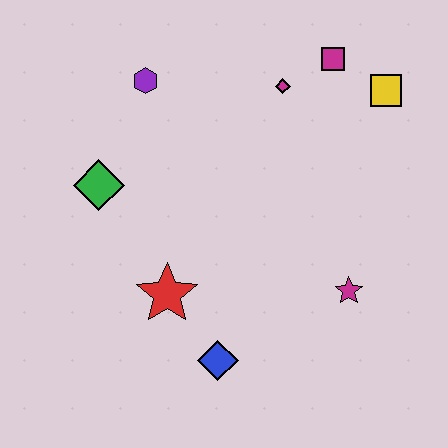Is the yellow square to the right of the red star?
Yes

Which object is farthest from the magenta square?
The blue diamond is farthest from the magenta square.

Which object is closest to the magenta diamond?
The magenta square is closest to the magenta diamond.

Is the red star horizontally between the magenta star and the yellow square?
No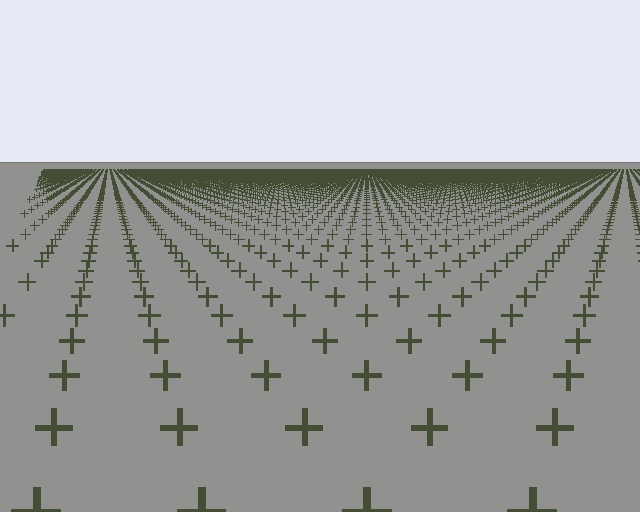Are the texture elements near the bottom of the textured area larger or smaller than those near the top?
Larger. Near the bottom, elements are closer to the viewer and appear at a bigger on-screen size.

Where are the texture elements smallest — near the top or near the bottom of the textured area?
Near the top.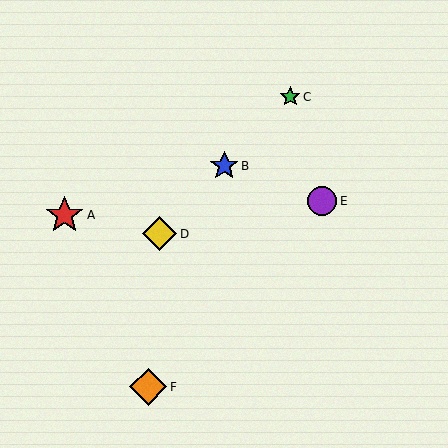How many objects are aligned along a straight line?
3 objects (B, C, D) are aligned along a straight line.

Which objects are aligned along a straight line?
Objects B, C, D are aligned along a straight line.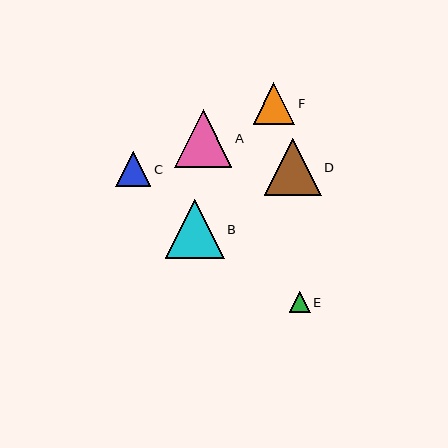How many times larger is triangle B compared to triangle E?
Triangle B is approximately 2.9 times the size of triangle E.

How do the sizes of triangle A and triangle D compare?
Triangle A and triangle D are approximately the same size.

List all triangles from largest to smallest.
From largest to smallest: B, A, D, F, C, E.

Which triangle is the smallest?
Triangle E is the smallest with a size of approximately 20 pixels.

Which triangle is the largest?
Triangle B is the largest with a size of approximately 59 pixels.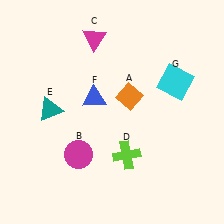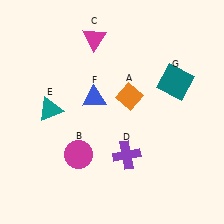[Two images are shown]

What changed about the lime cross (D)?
In Image 1, D is lime. In Image 2, it changed to purple.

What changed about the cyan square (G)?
In Image 1, G is cyan. In Image 2, it changed to teal.